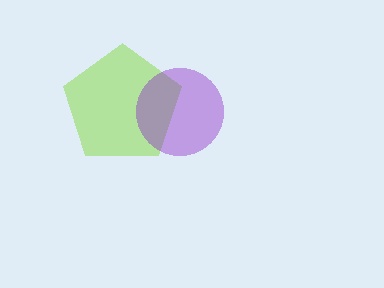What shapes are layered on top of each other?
The layered shapes are: a lime pentagon, a purple circle.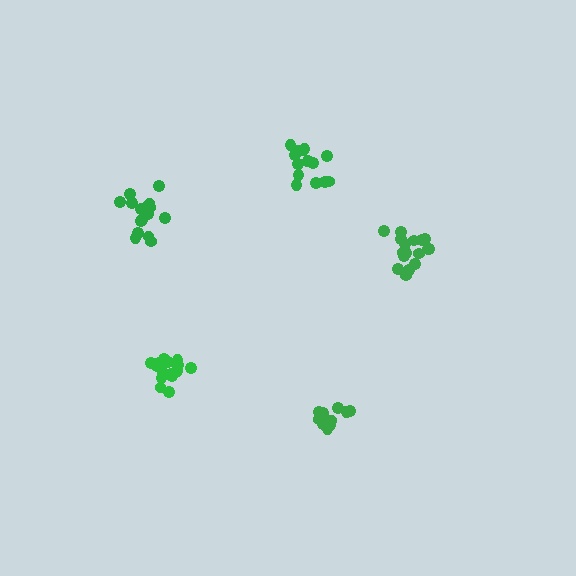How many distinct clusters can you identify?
There are 5 distinct clusters.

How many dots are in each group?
Group 1: 15 dots, Group 2: 17 dots, Group 3: 16 dots, Group 4: 17 dots, Group 5: 12 dots (77 total).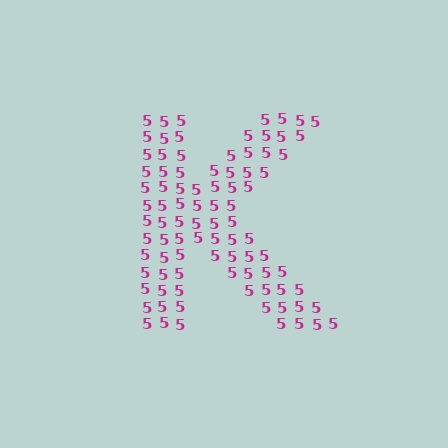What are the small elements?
The small elements are digit 5's.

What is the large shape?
The large shape is the letter K.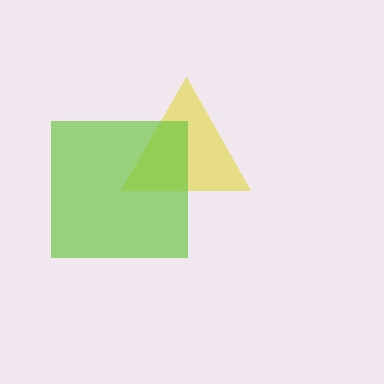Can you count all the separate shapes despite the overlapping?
Yes, there are 2 separate shapes.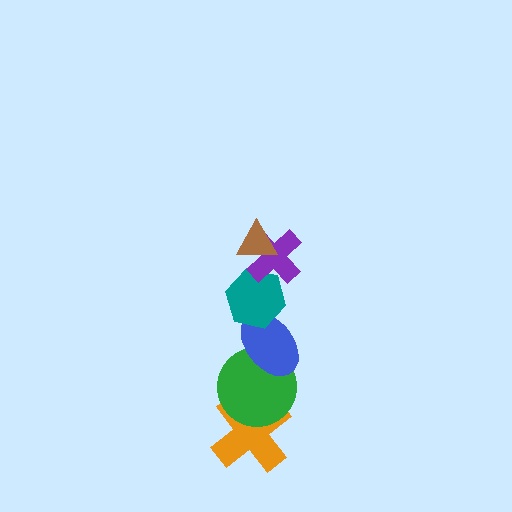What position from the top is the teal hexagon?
The teal hexagon is 3rd from the top.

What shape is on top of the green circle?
The blue ellipse is on top of the green circle.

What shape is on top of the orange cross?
The green circle is on top of the orange cross.